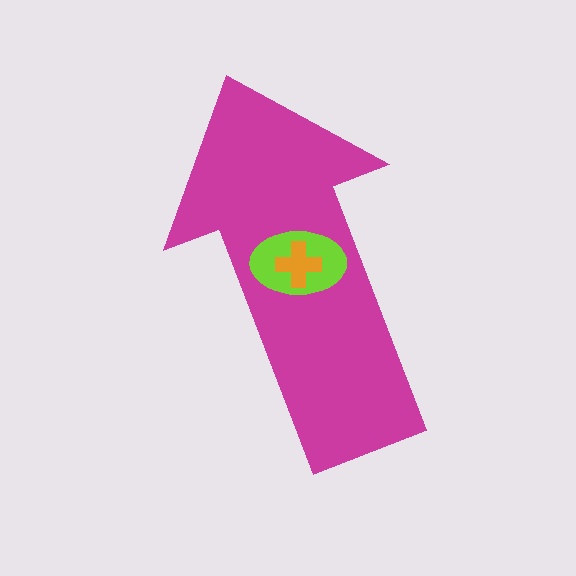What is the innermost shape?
The orange cross.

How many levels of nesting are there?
3.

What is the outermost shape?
The magenta arrow.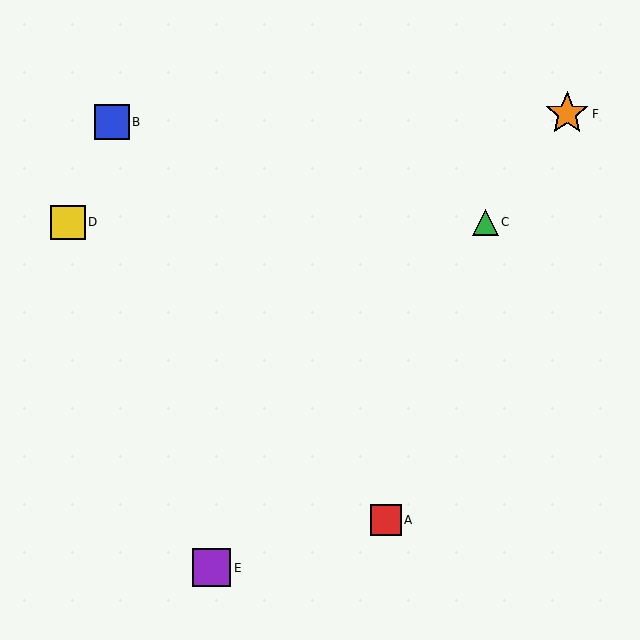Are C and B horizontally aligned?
No, C is at y≈222 and B is at y≈122.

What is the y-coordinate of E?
Object E is at y≈568.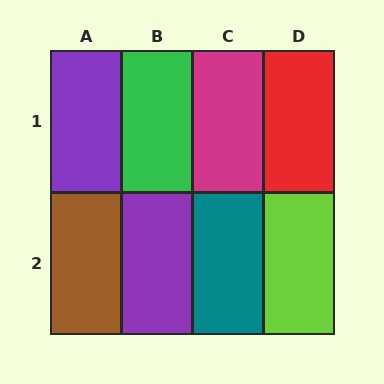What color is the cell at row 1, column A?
Purple.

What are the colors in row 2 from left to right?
Brown, purple, teal, lime.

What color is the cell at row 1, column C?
Magenta.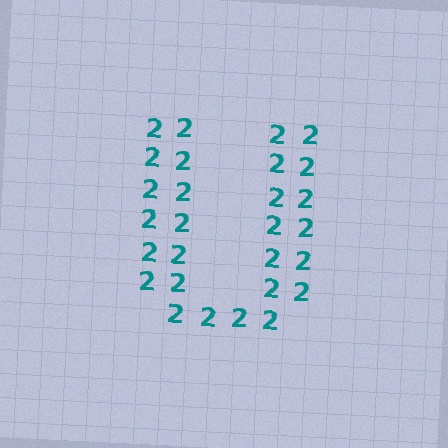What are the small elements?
The small elements are digit 2's.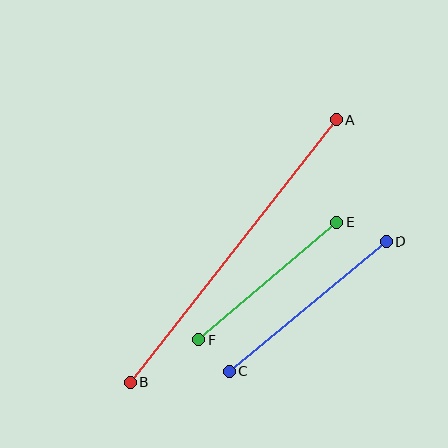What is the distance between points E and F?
The distance is approximately 181 pixels.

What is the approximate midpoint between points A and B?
The midpoint is at approximately (234, 251) pixels.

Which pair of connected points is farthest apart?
Points A and B are farthest apart.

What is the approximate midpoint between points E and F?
The midpoint is at approximately (268, 281) pixels.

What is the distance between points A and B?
The distance is approximately 334 pixels.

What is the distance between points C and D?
The distance is approximately 204 pixels.